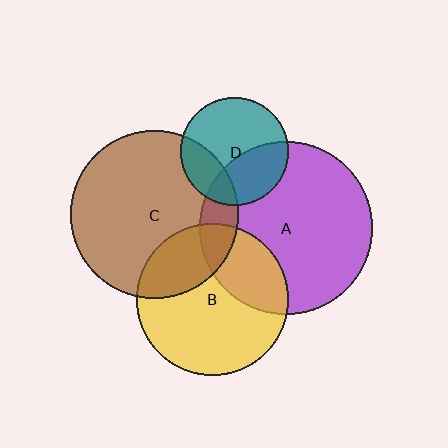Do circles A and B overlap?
Yes.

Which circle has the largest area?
Circle A (purple).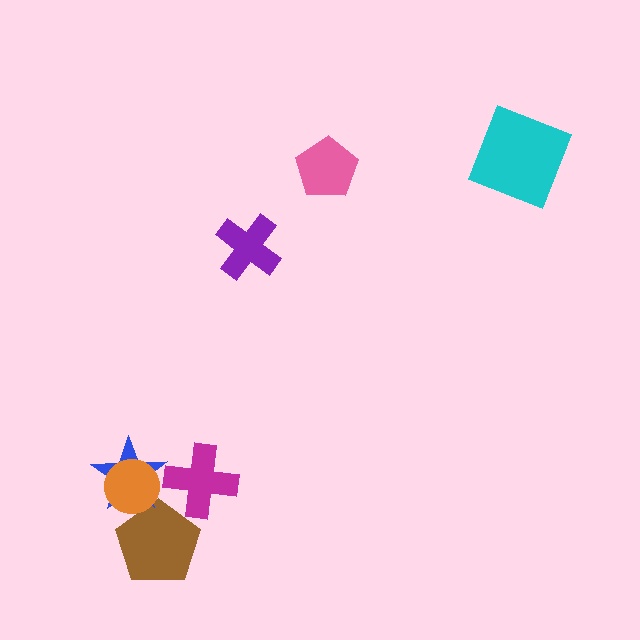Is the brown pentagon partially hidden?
Yes, it is partially covered by another shape.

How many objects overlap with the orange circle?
2 objects overlap with the orange circle.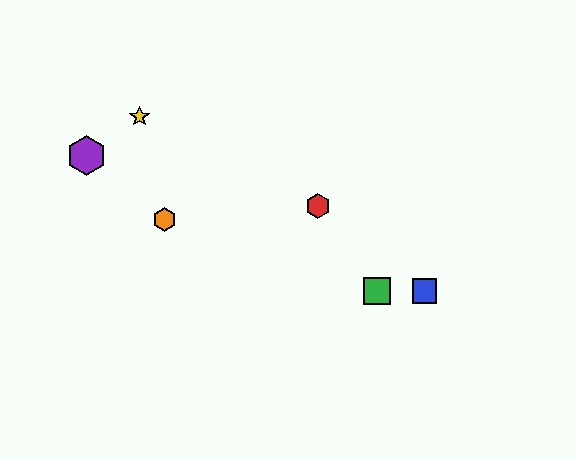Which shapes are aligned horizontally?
The blue square, the green square are aligned horizontally.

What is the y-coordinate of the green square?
The green square is at y≈291.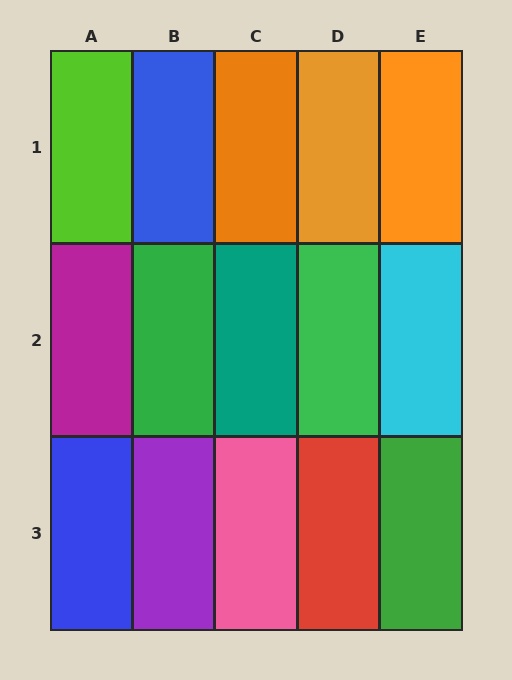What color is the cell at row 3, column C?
Pink.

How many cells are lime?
1 cell is lime.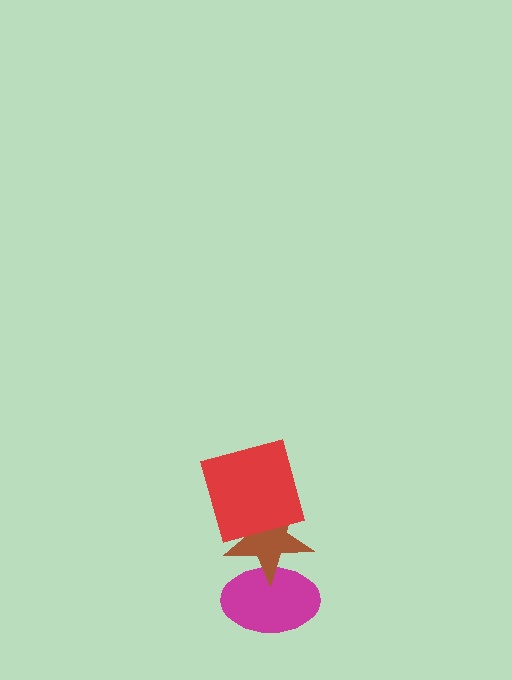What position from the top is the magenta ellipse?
The magenta ellipse is 3rd from the top.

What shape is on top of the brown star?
The red square is on top of the brown star.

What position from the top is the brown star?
The brown star is 2nd from the top.